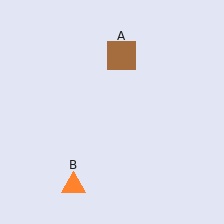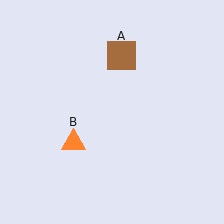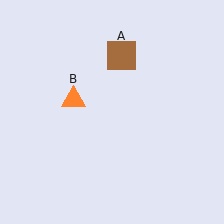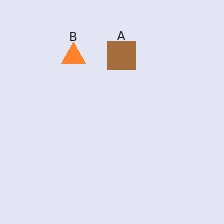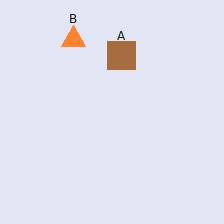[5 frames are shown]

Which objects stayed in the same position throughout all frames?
Brown square (object A) remained stationary.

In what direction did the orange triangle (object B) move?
The orange triangle (object B) moved up.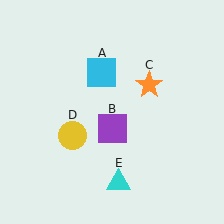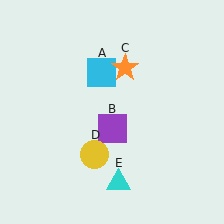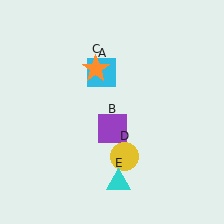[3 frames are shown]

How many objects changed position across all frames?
2 objects changed position: orange star (object C), yellow circle (object D).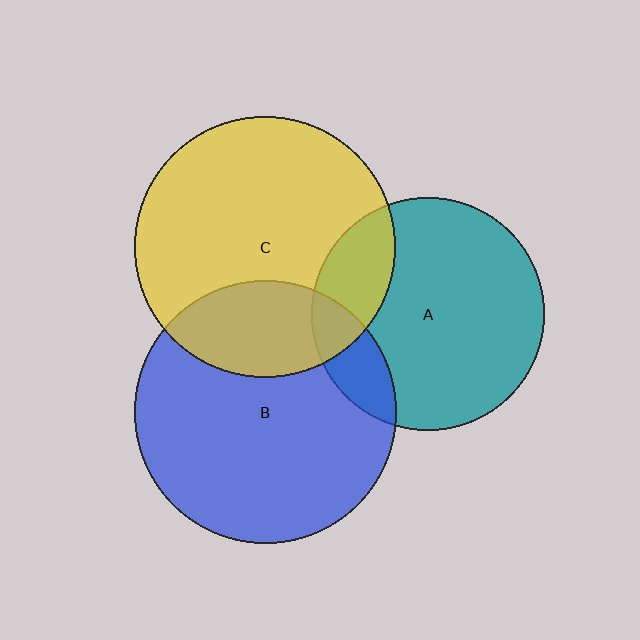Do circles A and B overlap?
Yes.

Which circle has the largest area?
Circle B (blue).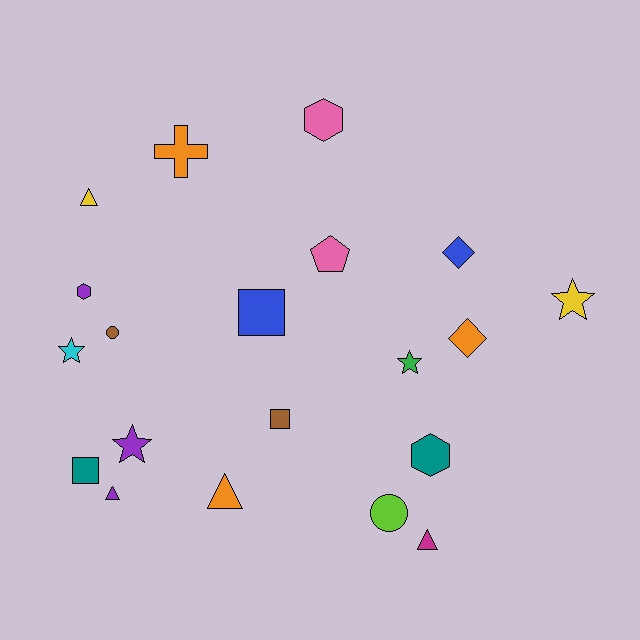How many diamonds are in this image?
There are 2 diamonds.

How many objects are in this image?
There are 20 objects.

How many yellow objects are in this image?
There are 2 yellow objects.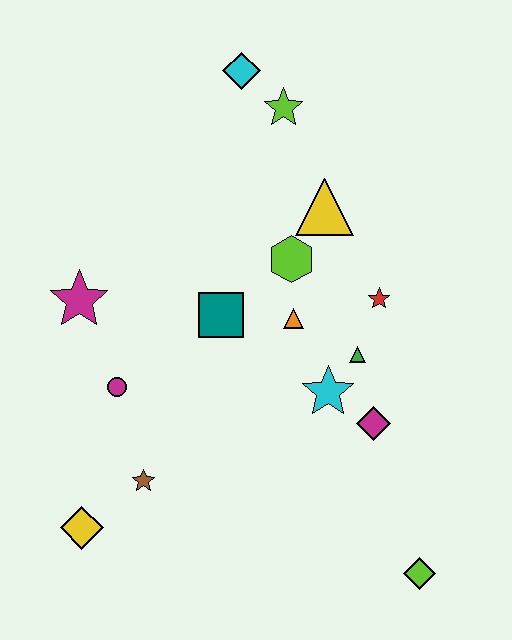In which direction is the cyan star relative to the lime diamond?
The cyan star is above the lime diamond.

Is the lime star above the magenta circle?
Yes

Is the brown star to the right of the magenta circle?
Yes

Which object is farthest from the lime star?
The lime diamond is farthest from the lime star.